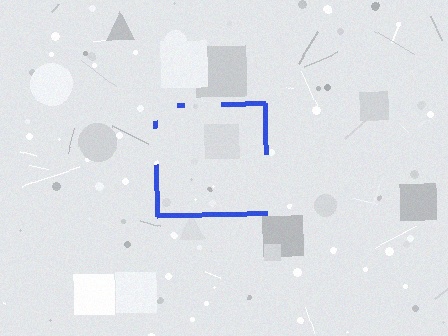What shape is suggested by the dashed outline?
The dashed outline suggests a square.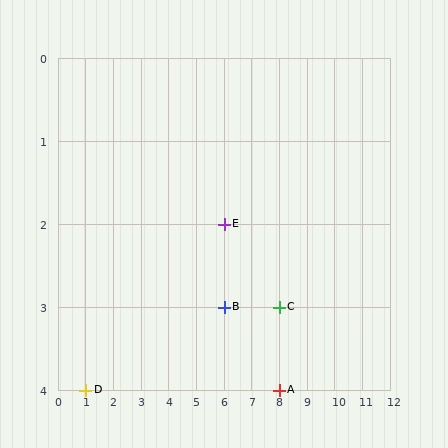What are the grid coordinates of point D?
Point D is at grid coordinates (1, 4).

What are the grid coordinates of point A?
Point A is at grid coordinates (8, 4).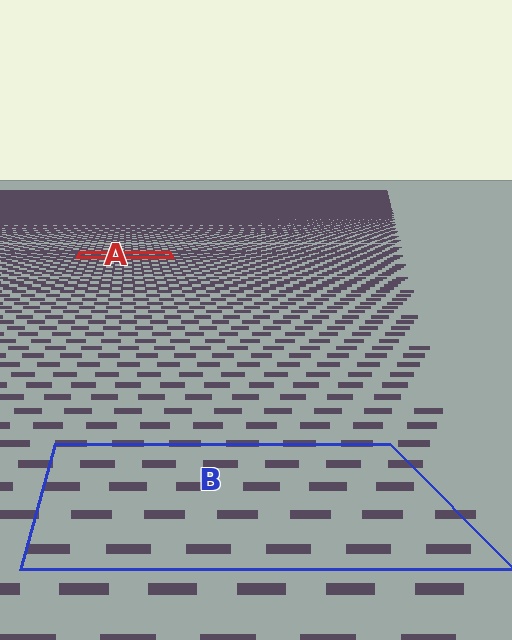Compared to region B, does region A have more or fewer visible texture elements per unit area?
Region A has more texture elements per unit area — they are packed more densely because it is farther away.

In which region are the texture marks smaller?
The texture marks are smaller in region A, because it is farther away.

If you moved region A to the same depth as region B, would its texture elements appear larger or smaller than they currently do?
They would appear larger. At a closer depth, the same texture elements are projected at a bigger on-screen size.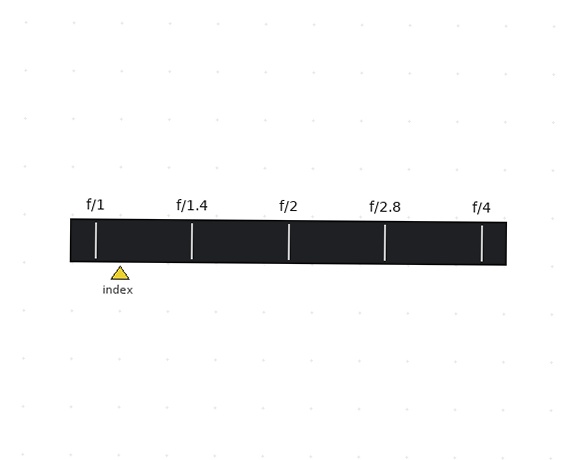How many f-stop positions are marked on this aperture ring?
There are 5 f-stop positions marked.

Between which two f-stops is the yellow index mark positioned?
The index mark is between f/1 and f/1.4.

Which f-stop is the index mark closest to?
The index mark is closest to f/1.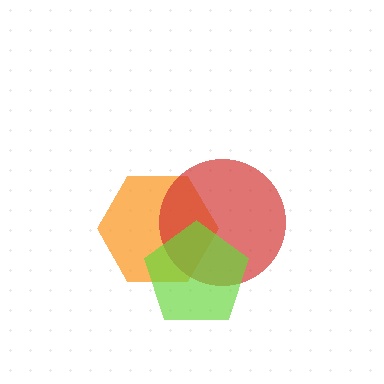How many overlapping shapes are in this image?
There are 3 overlapping shapes in the image.